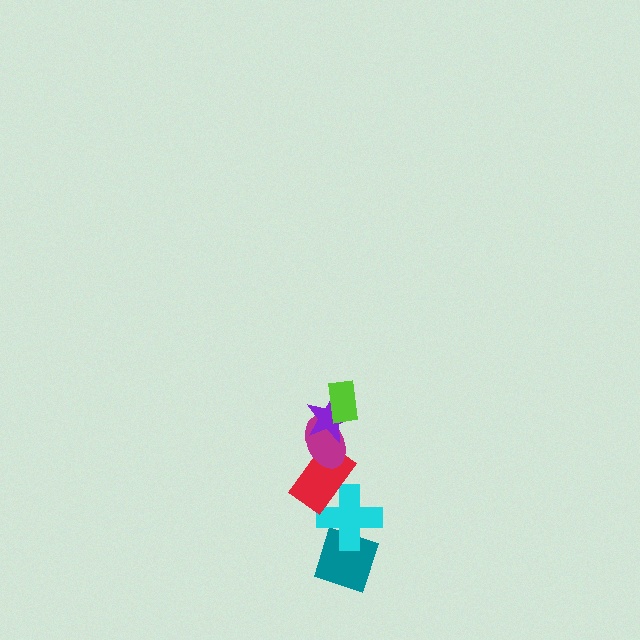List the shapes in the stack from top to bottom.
From top to bottom: the lime rectangle, the purple star, the magenta ellipse, the red rectangle, the cyan cross, the teal diamond.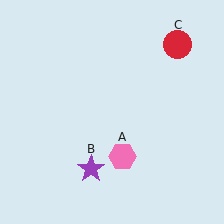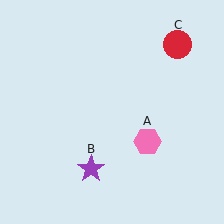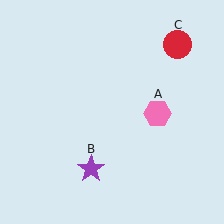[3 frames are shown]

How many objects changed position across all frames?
1 object changed position: pink hexagon (object A).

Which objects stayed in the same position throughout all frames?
Purple star (object B) and red circle (object C) remained stationary.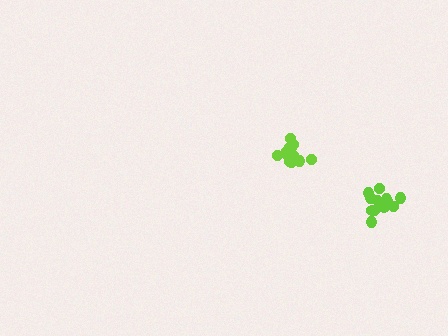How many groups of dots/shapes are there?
There are 2 groups.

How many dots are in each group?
Group 1: 13 dots, Group 2: 13 dots (26 total).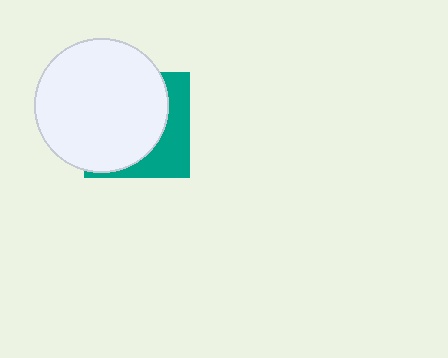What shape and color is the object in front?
The object in front is a white circle.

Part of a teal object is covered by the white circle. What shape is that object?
It is a square.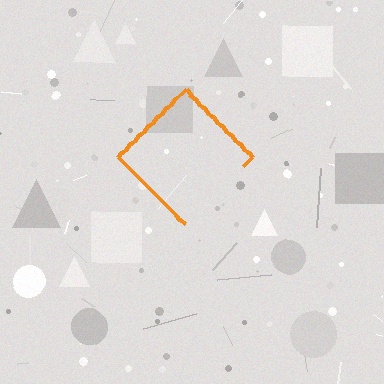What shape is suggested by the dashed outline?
The dashed outline suggests a diamond.